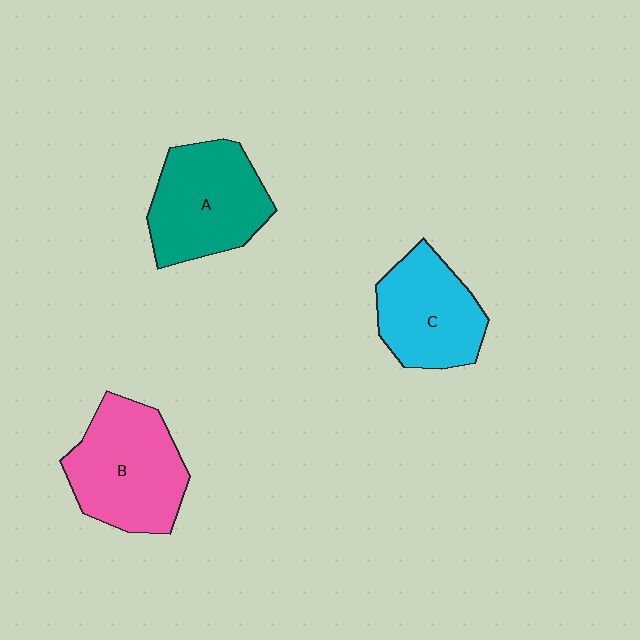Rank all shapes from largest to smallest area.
From largest to smallest: B (pink), A (teal), C (cyan).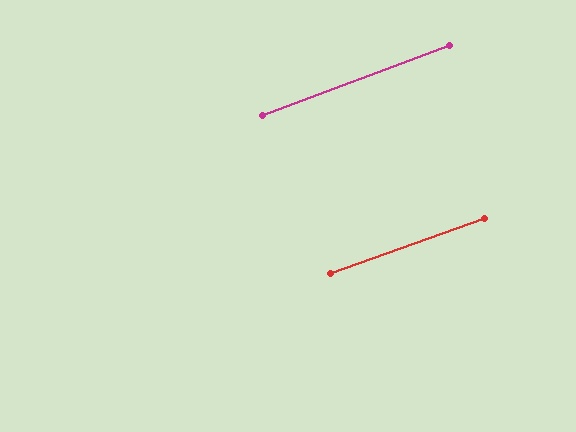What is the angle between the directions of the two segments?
Approximately 1 degree.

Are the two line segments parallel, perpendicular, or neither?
Parallel — their directions differ by only 1.2°.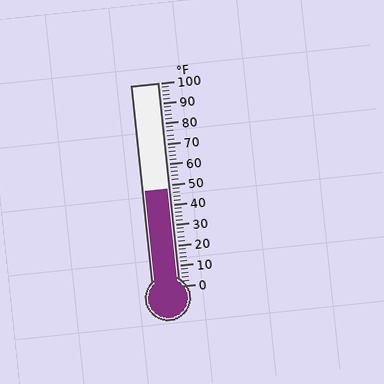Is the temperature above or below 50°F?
The temperature is below 50°F.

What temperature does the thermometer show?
The thermometer shows approximately 48°F.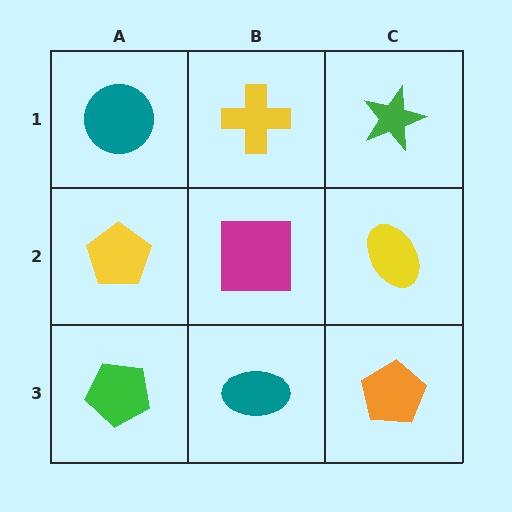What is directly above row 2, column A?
A teal circle.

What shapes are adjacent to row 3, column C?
A yellow ellipse (row 2, column C), a teal ellipse (row 3, column B).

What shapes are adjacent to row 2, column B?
A yellow cross (row 1, column B), a teal ellipse (row 3, column B), a yellow pentagon (row 2, column A), a yellow ellipse (row 2, column C).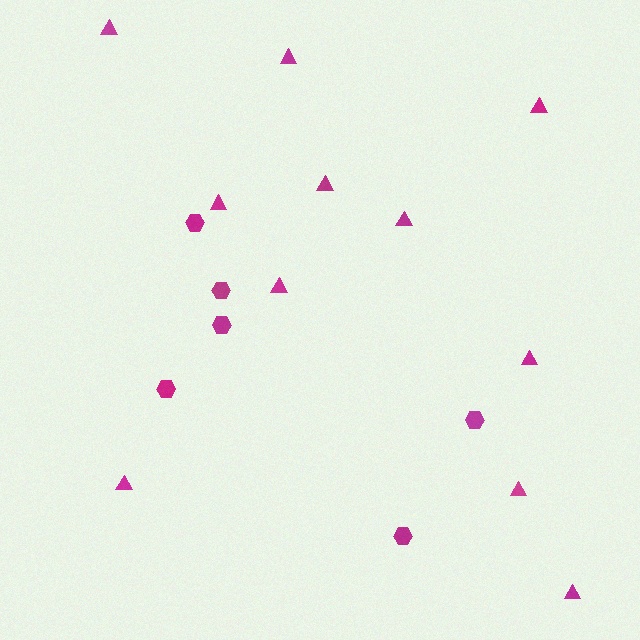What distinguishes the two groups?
There are 2 groups: one group of triangles (11) and one group of hexagons (6).